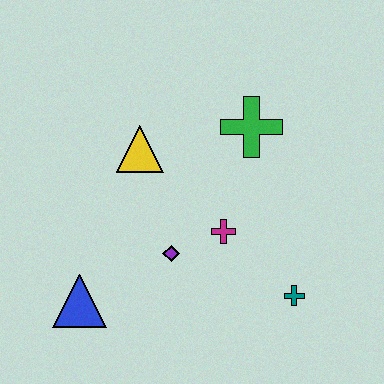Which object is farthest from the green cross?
The blue triangle is farthest from the green cross.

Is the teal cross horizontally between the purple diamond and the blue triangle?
No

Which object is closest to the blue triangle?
The purple diamond is closest to the blue triangle.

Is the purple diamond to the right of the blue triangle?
Yes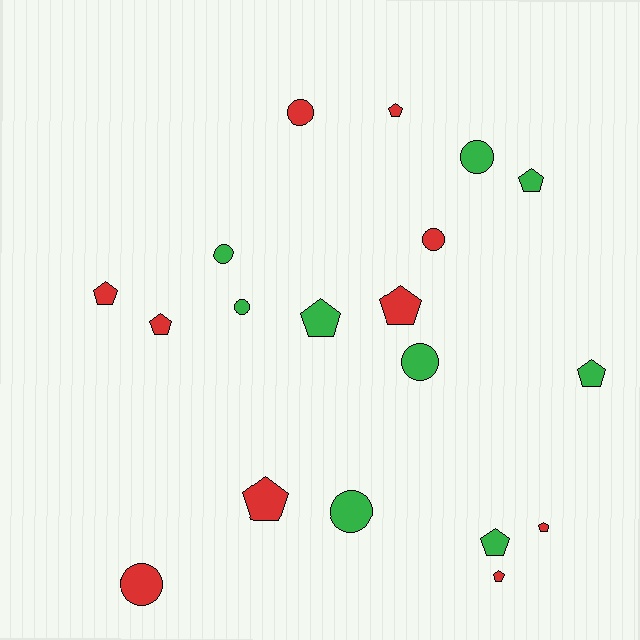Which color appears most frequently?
Red, with 10 objects.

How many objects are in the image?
There are 19 objects.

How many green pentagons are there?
There are 4 green pentagons.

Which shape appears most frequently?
Pentagon, with 11 objects.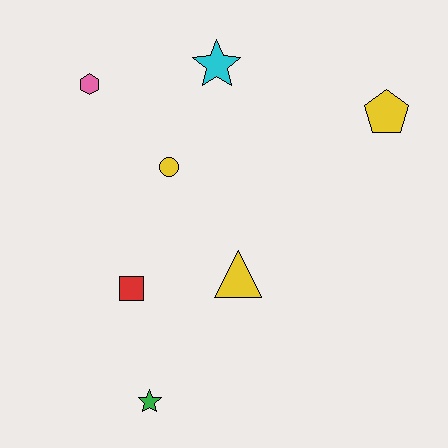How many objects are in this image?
There are 7 objects.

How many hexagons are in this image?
There is 1 hexagon.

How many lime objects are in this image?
There are no lime objects.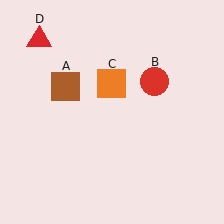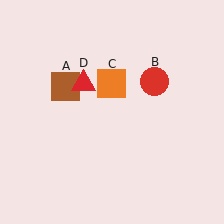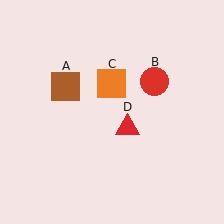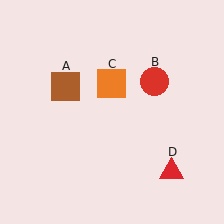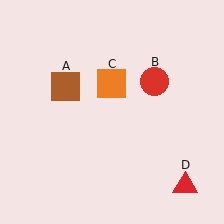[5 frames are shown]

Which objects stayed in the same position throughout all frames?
Brown square (object A) and red circle (object B) and orange square (object C) remained stationary.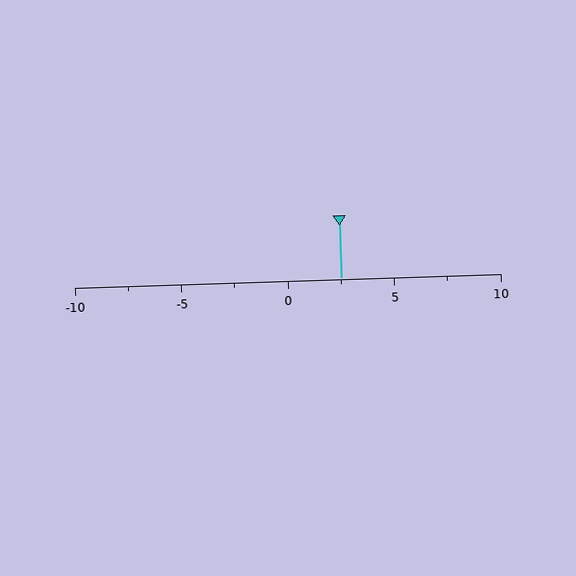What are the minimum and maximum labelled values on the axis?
The axis runs from -10 to 10.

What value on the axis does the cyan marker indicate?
The marker indicates approximately 2.5.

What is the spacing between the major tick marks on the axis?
The major ticks are spaced 5 apart.